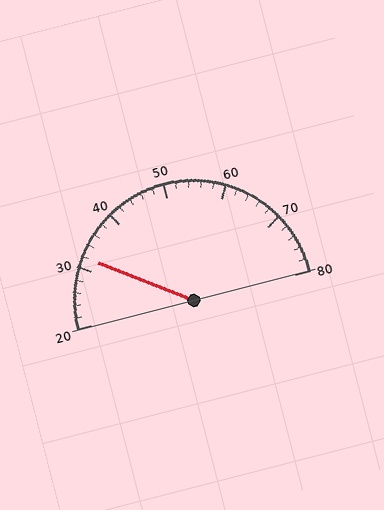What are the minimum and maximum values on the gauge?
The gauge ranges from 20 to 80.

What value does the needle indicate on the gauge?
The needle indicates approximately 32.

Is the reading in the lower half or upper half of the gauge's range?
The reading is in the lower half of the range (20 to 80).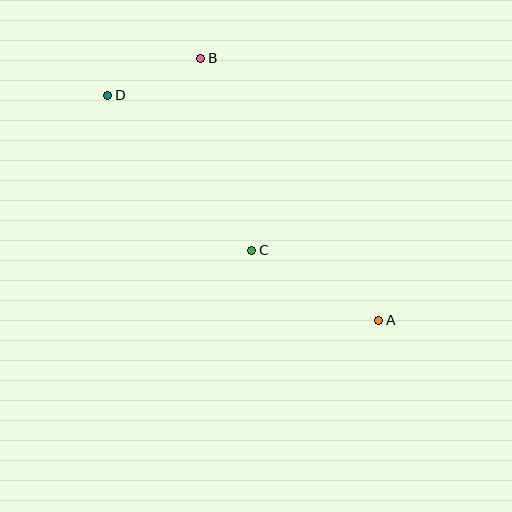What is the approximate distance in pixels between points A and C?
The distance between A and C is approximately 145 pixels.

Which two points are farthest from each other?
Points A and D are farthest from each other.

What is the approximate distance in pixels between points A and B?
The distance between A and B is approximately 317 pixels.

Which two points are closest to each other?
Points B and D are closest to each other.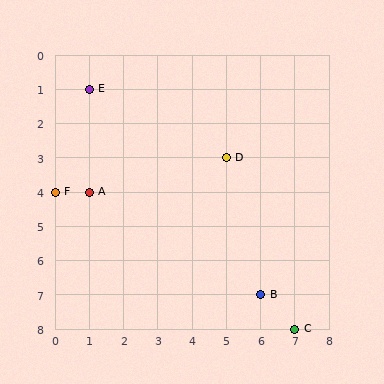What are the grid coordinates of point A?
Point A is at grid coordinates (1, 4).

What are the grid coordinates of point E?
Point E is at grid coordinates (1, 1).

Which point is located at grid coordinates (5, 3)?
Point D is at (5, 3).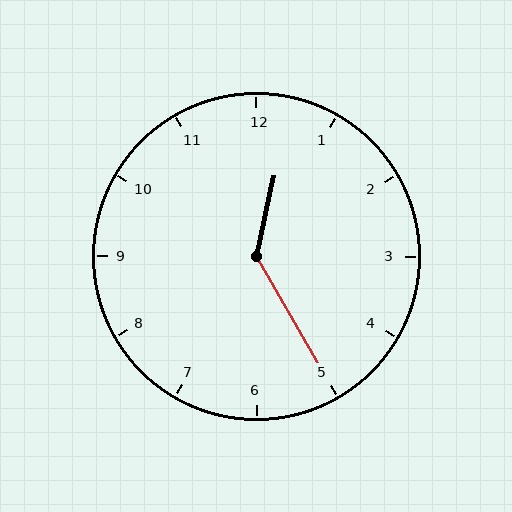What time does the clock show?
12:25.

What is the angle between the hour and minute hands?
Approximately 138 degrees.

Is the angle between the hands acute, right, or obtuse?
It is obtuse.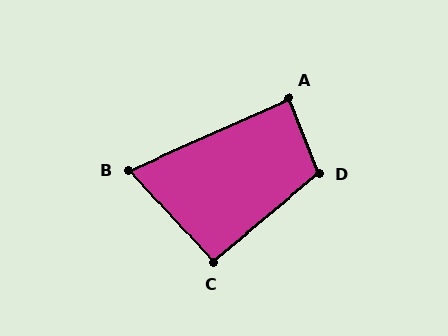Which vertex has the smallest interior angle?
B, at approximately 72 degrees.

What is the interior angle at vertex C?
Approximately 93 degrees (approximately right).